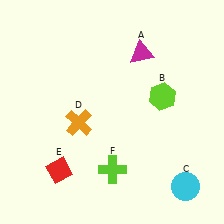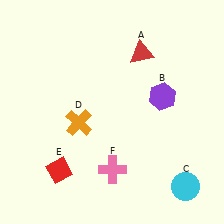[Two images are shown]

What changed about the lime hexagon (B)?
In Image 1, B is lime. In Image 2, it changed to purple.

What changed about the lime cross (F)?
In Image 1, F is lime. In Image 2, it changed to pink.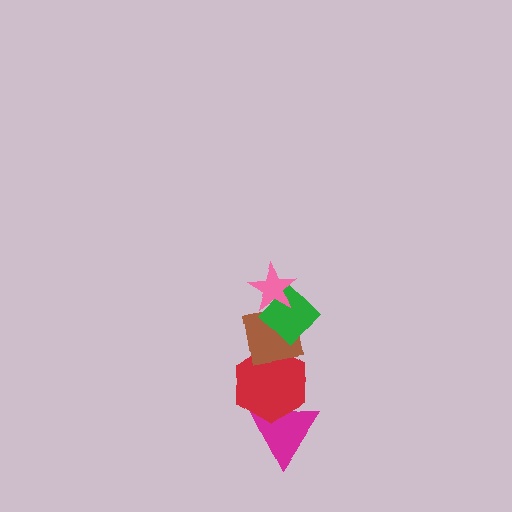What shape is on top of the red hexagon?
The brown square is on top of the red hexagon.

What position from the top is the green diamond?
The green diamond is 2nd from the top.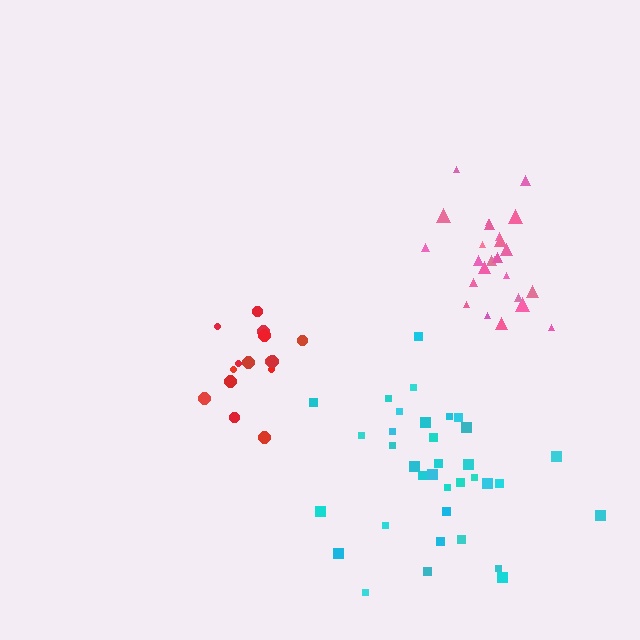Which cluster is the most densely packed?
Pink.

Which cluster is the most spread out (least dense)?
Cyan.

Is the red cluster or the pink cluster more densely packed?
Pink.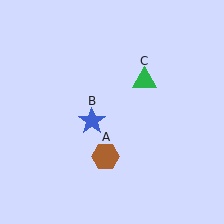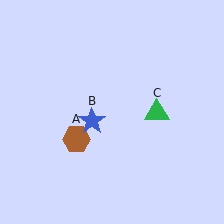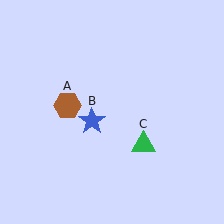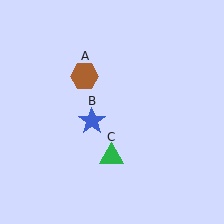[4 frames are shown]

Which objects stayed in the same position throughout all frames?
Blue star (object B) remained stationary.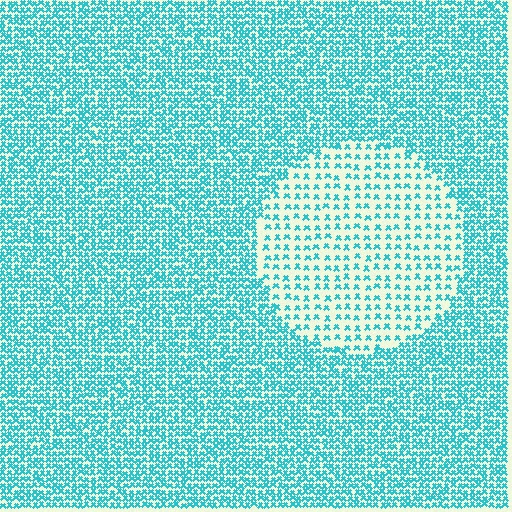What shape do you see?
I see a circle.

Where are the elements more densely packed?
The elements are more densely packed outside the circle boundary.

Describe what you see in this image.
The image contains small cyan elements arranged at two different densities. A circle-shaped region is visible where the elements are less densely packed than the surrounding area.